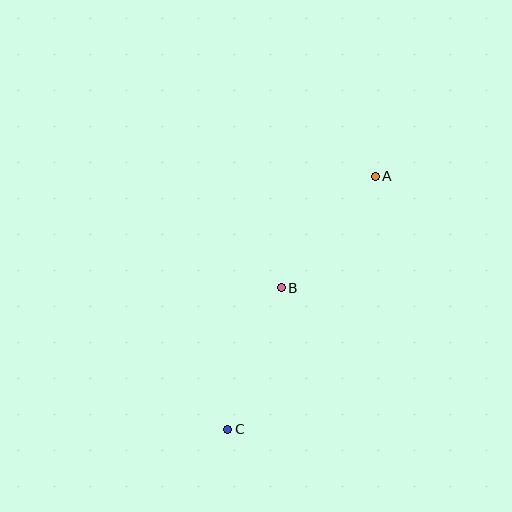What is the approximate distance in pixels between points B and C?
The distance between B and C is approximately 152 pixels.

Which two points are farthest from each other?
Points A and C are farthest from each other.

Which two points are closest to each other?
Points A and B are closest to each other.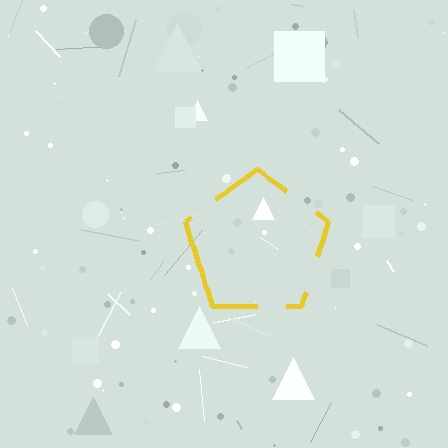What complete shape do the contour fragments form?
The contour fragments form a pentagon.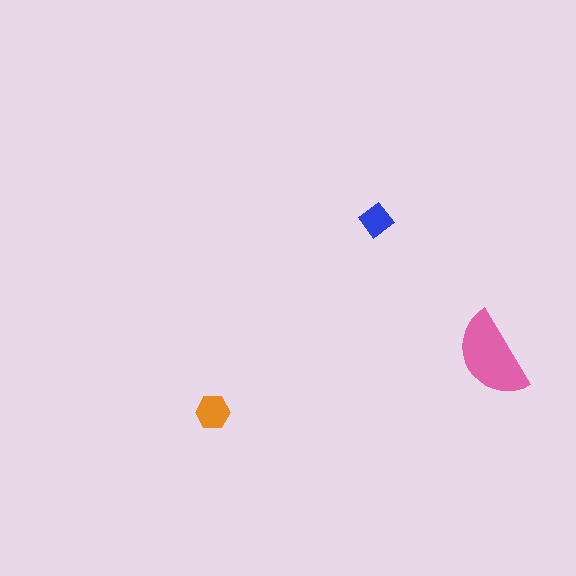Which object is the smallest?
The blue diamond.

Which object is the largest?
The pink semicircle.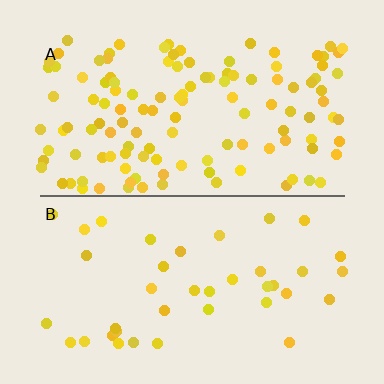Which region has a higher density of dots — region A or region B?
A (the top).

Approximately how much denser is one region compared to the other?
Approximately 3.1× — region A over region B.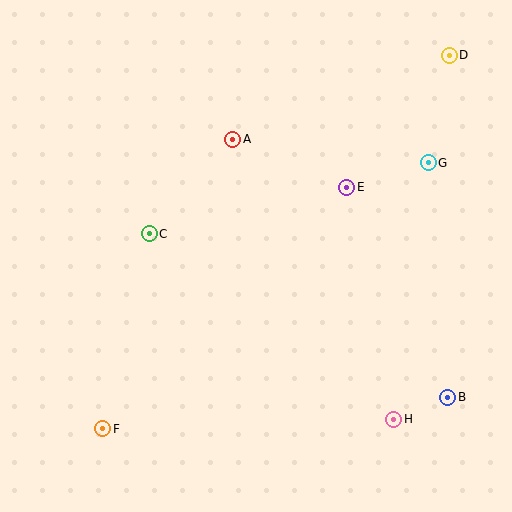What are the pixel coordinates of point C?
Point C is at (149, 234).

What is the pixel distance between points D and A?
The distance between D and A is 232 pixels.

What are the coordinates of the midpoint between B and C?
The midpoint between B and C is at (299, 316).